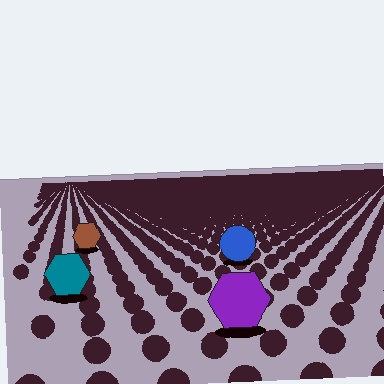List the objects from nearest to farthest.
From nearest to farthest: the purple hexagon, the teal hexagon, the blue circle, the brown hexagon.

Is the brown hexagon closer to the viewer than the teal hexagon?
No. The teal hexagon is closer — you can tell from the texture gradient: the ground texture is coarser near it.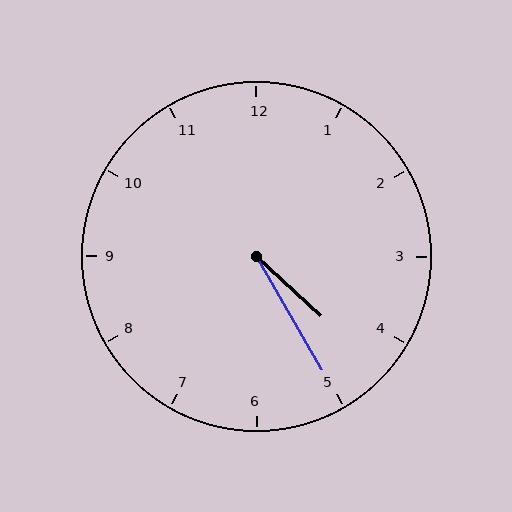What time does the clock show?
4:25.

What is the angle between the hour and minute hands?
Approximately 18 degrees.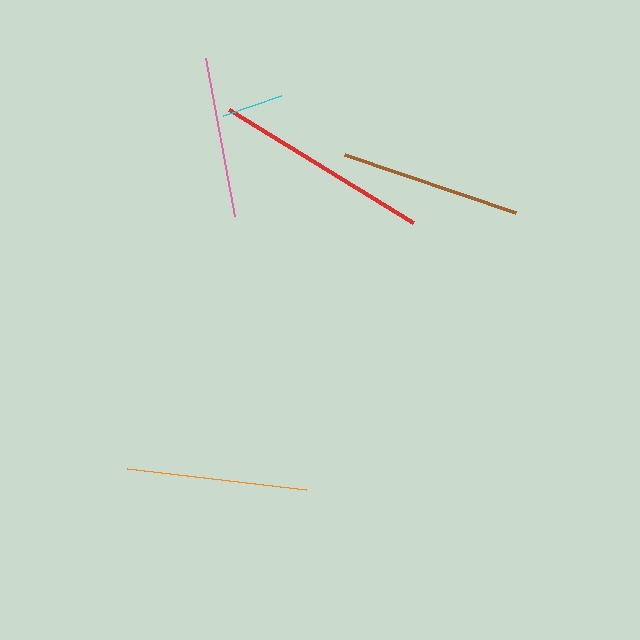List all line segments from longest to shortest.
From longest to shortest: red, brown, orange, pink, cyan.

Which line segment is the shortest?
The cyan line is the shortest at approximately 61 pixels.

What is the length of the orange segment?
The orange segment is approximately 180 pixels long.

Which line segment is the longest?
The red line is the longest at approximately 216 pixels.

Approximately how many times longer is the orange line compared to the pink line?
The orange line is approximately 1.1 times the length of the pink line.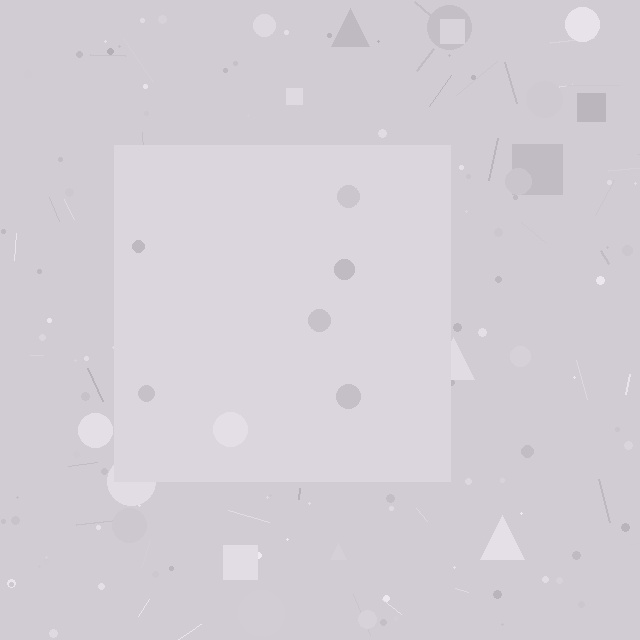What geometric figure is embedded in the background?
A square is embedded in the background.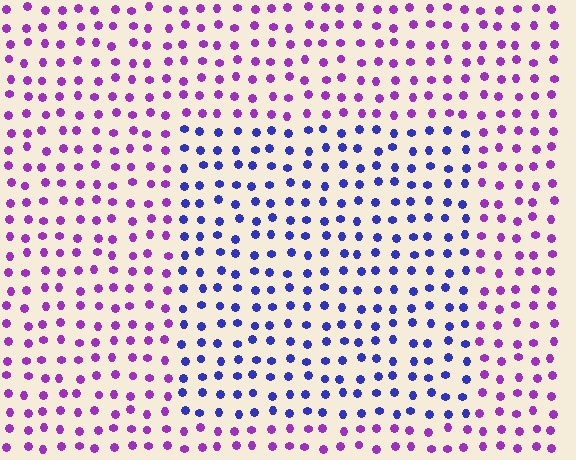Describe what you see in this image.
The image is filled with small purple elements in a uniform arrangement. A rectangle-shaped region is visible where the elements are tinted to a slightly different hue, forming a subtle color boundary.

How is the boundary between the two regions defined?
The boundary is defined purely by a slight shift in hue (about 48 degrees). Spacing, size, and orientation are identical on both sides.